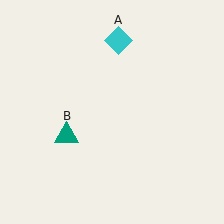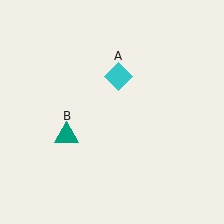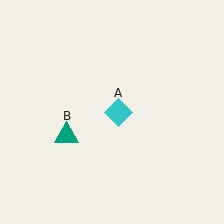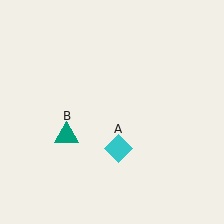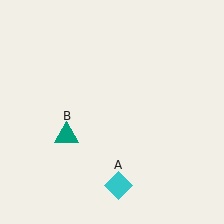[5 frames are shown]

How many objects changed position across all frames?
1 object changed position: cyan diamond (object A).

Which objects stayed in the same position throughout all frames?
Teal triangle (object B) remained stationary.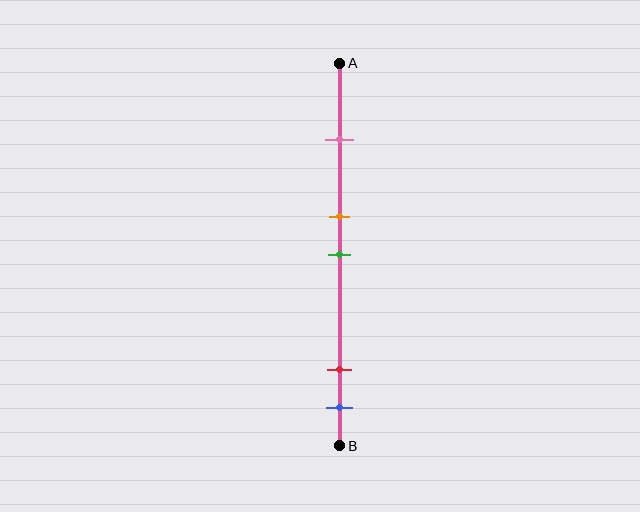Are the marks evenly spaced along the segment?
No, the marks are not evenly spaced.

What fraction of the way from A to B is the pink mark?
The pink mark is approximately 20% (0.2) of the way from A to B.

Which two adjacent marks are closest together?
The orange and green marks are the closest adjacent pair.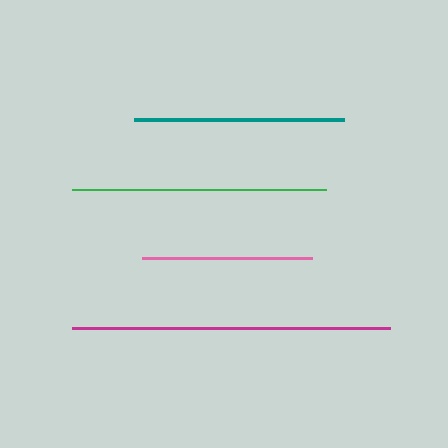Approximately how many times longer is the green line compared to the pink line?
The green line is approximately 1.5 times the length of the pink line.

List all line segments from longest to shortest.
From longest to shortest: magenta, green, teal, pink.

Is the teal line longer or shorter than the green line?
The green line is longer than the teal line.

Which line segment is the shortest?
The pink line is the shortest at approximately 171 pixels.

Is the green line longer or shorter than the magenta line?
The magenta line is longer than the green line.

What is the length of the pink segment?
The pink segment is approximately 171 pixels long.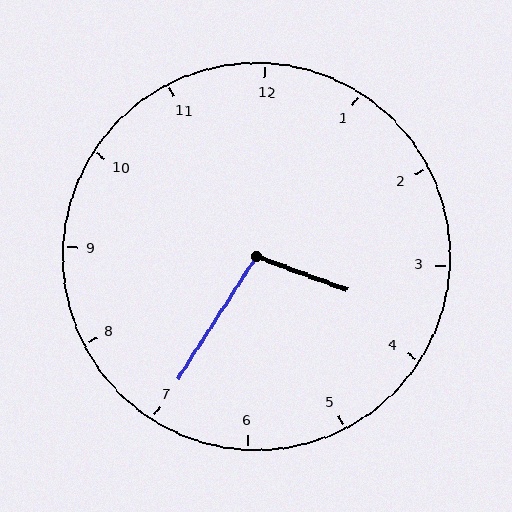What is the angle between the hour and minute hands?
Approximately 102 degrees.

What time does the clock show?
3:35.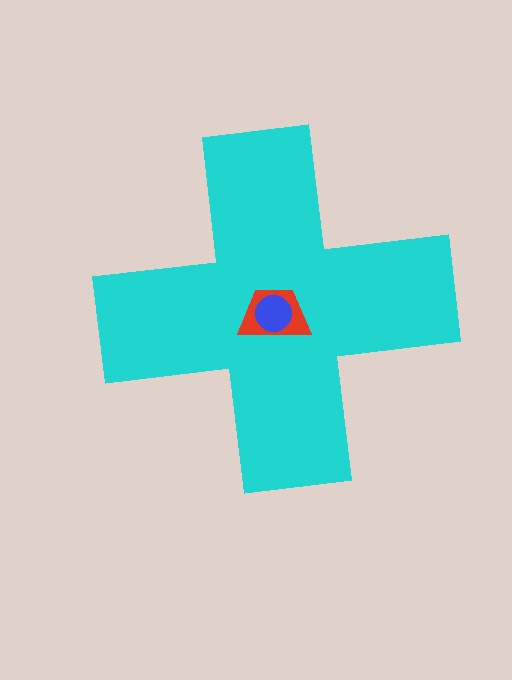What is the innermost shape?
The blue circle.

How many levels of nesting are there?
3.